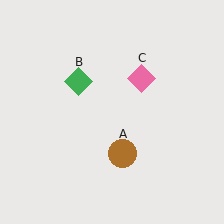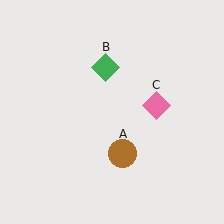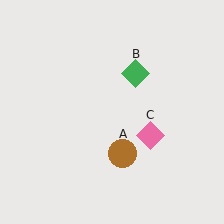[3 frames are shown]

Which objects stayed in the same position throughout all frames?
Brown circle (object A) remained stationary.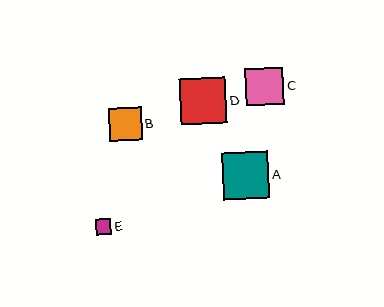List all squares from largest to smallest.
From largest to smallest: A, D, C, B, E.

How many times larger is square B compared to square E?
Square B is approximately 2.1 times the size of square E.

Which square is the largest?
Square A is the largest with a size of approximately 47 pixels.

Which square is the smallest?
Square E is the smallest with a size of approximately 16 pixels.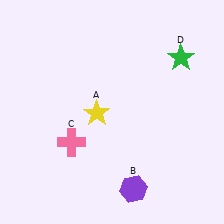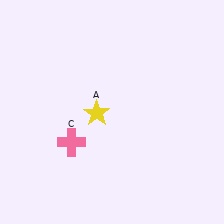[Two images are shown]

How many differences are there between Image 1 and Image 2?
There are 2 differences between the two images.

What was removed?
The green star (D), the purple hexagon (B) were removed in Image 2.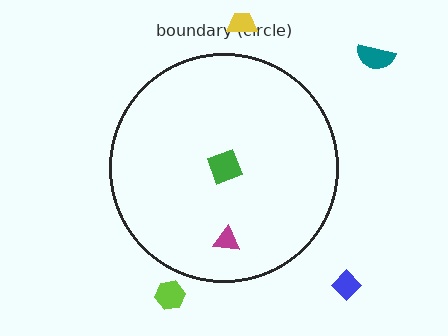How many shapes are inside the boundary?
2 inside, 4 outside.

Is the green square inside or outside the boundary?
Inside.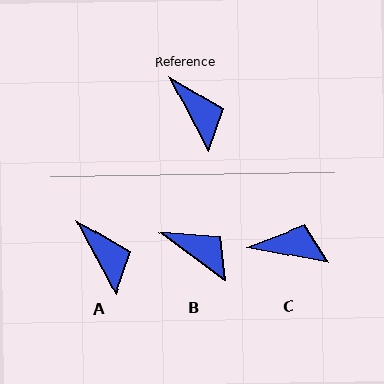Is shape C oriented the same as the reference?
No, it is off by about 52 degrees.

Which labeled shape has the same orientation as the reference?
A.